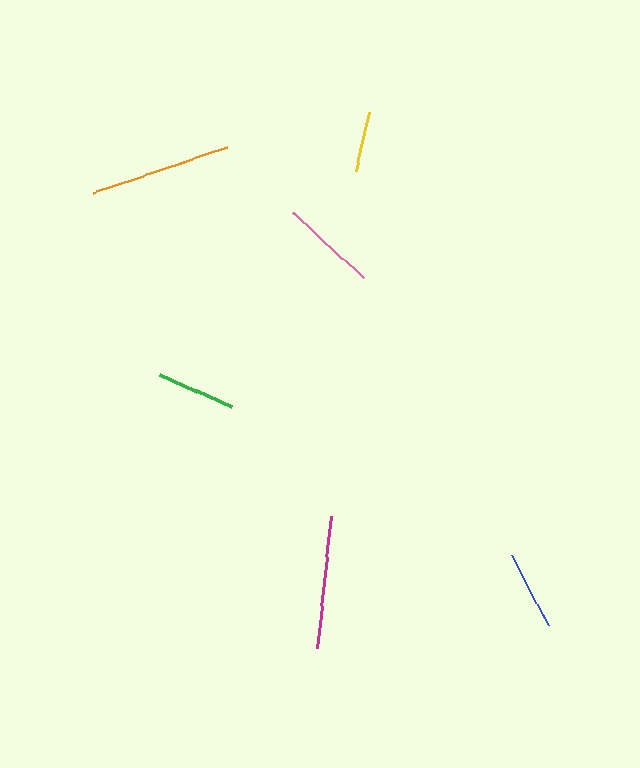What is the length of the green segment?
The green segment is approximately 79 pixels long.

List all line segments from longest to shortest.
From longest to shortest: orange, magenta, pink, green, blue, yellow.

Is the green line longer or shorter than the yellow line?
The green line is longer than the yellow line.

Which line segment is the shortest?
The yellow line is the shortest at approximately 61 pixels.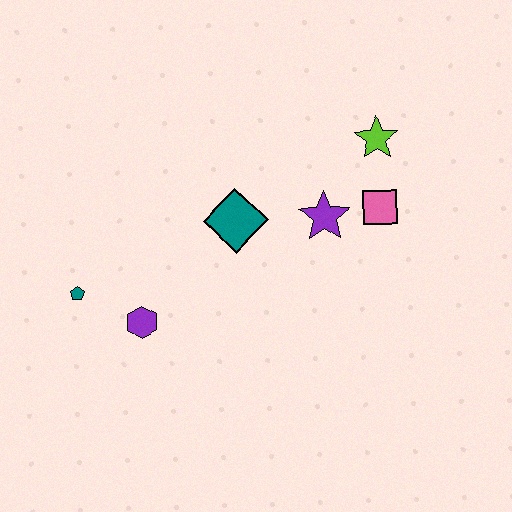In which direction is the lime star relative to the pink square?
The lime star is above the pink square.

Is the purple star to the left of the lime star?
Yes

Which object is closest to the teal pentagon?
The purple hexagon is closest to the teal pentagon.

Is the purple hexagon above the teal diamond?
No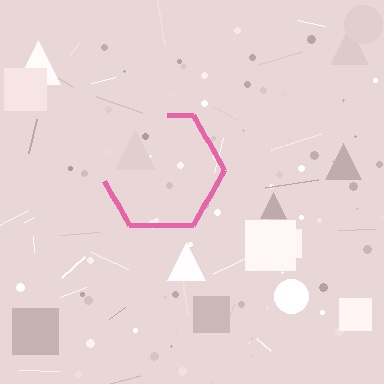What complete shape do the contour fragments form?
The contour fragments form a hexagon.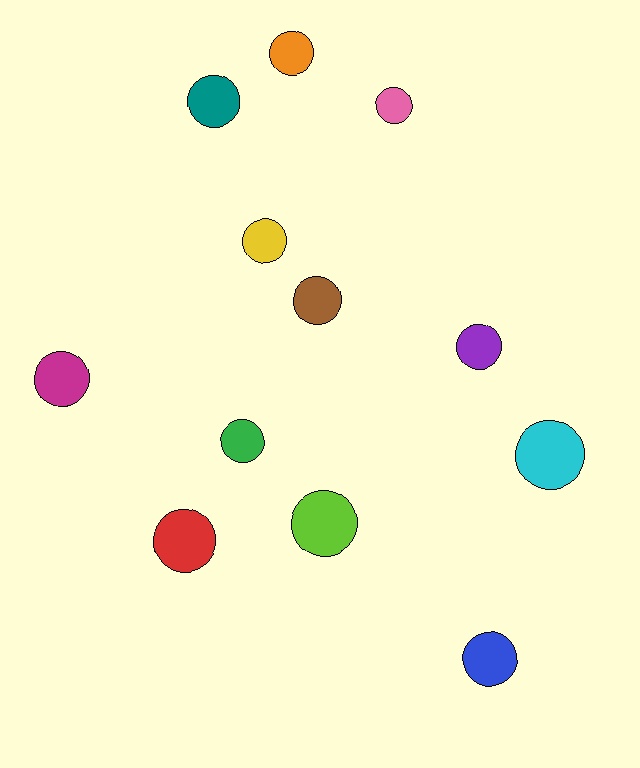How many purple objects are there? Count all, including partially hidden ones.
There is 1 purple object.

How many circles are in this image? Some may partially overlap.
There are 12 circles.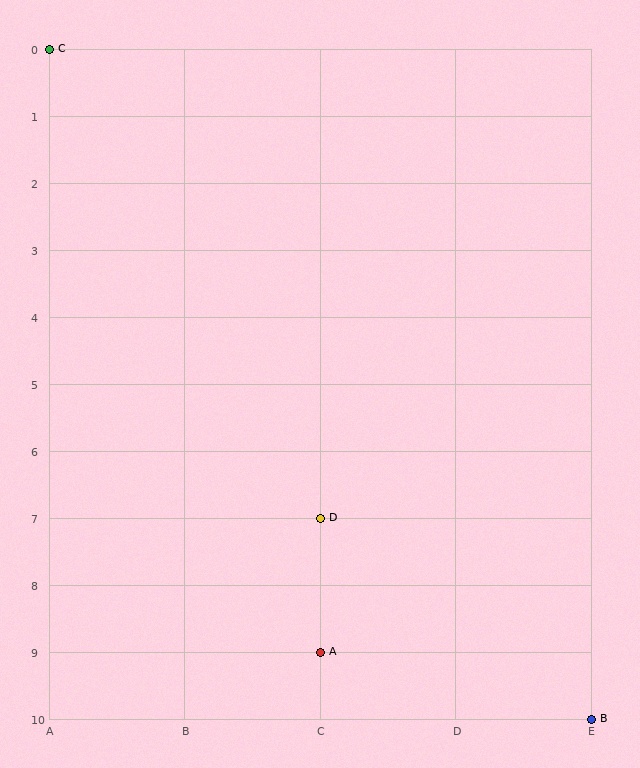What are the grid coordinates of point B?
Point B is at grid coordinates (E, 10).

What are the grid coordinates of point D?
Point D is at grid coordinates (C, 7).